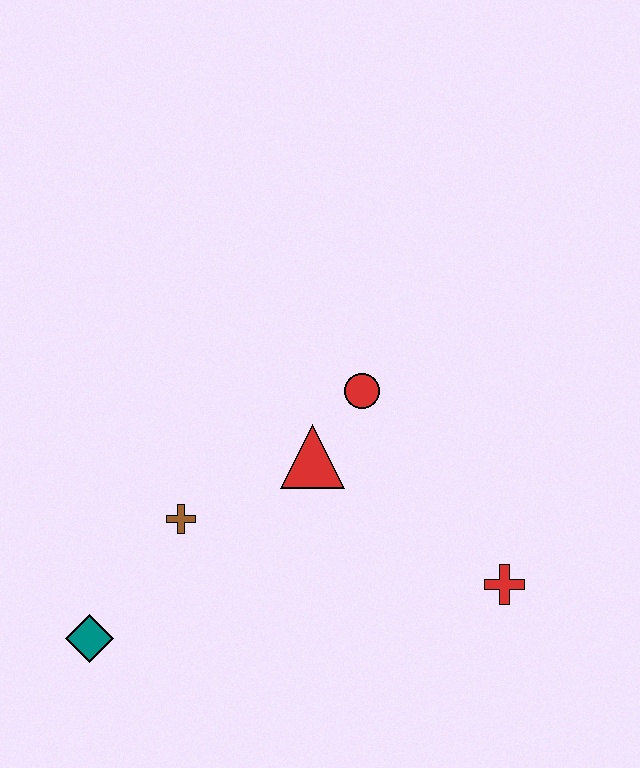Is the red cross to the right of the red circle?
Yes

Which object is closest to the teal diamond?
The brown cross is closest to the teal diamond.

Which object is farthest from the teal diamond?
The red cross is farthest from the teal diamond.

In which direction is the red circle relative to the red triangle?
The red circle is above the red triangle.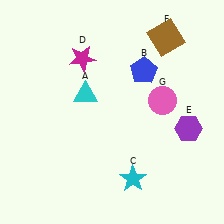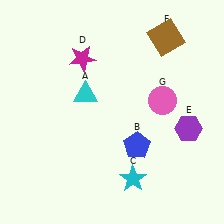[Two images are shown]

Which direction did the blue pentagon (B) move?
The blue pentagon (B) moved down.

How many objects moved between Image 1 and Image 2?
1 object moved between the two images.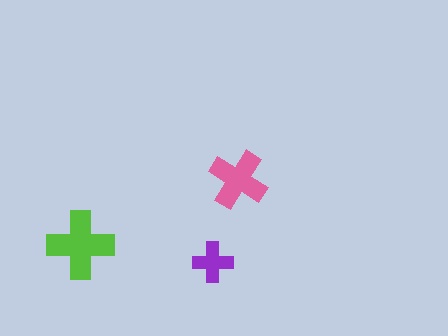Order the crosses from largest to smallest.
the lime one, the pink one, the purple one.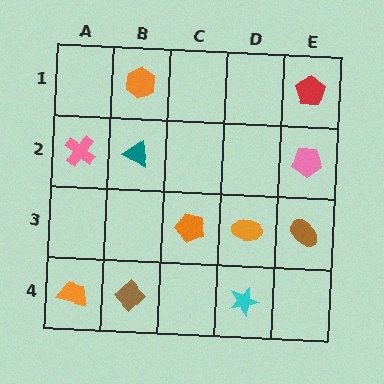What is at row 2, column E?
A pink pentagon.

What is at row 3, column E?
A brown ellipse.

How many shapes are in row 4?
3 shapes.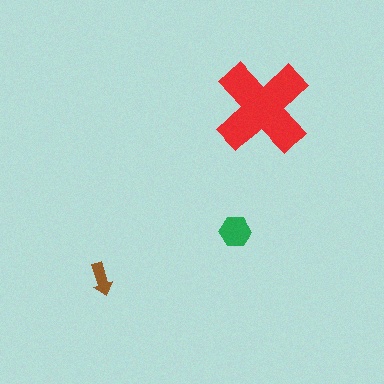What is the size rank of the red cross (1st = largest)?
1st.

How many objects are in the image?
There are 3 objects in the image.